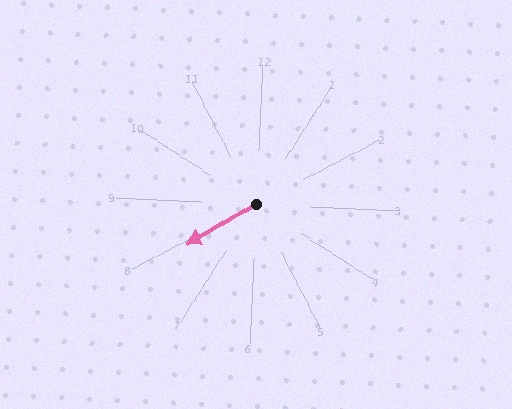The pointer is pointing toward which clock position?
Roughly 8 o'clock.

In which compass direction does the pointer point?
Southwest.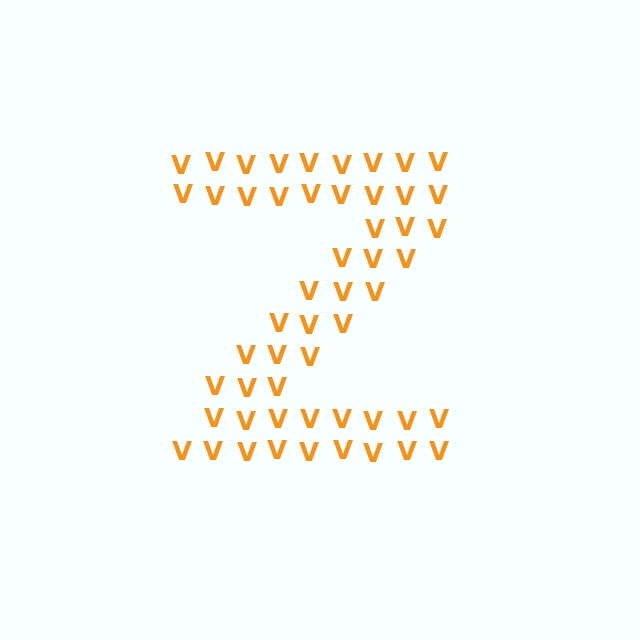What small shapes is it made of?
It is made of small letter V's.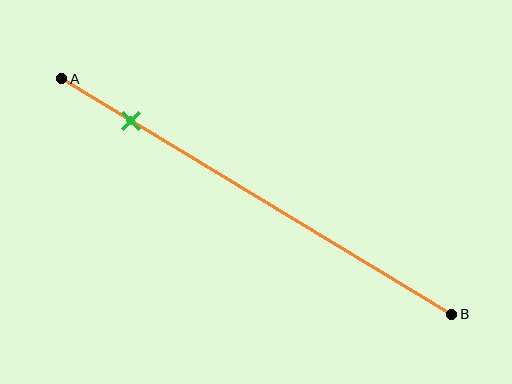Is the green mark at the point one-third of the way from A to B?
No, the mark is at about 20% from A, not at the 33% one-third point.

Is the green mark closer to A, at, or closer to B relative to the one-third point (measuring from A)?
The green mark is closer to point A than the one-third point of segment AB.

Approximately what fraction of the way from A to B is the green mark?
The green mark is approximately 20% of the way from A to B.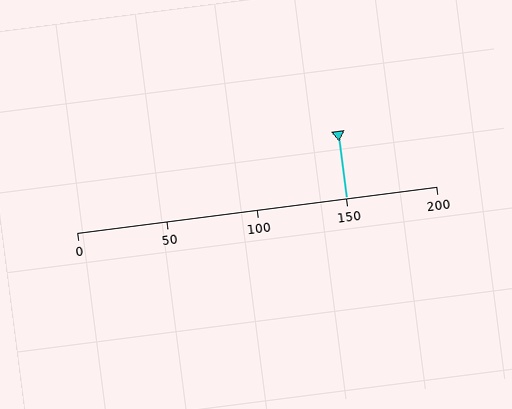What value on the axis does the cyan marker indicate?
The marker indicates approximately 150.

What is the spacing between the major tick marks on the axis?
The major ticks are spaced 50 apart.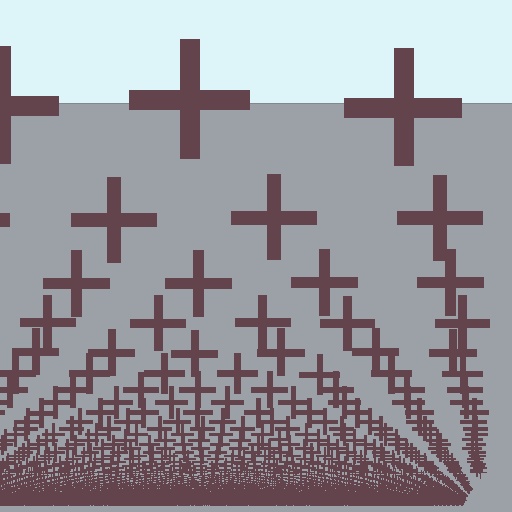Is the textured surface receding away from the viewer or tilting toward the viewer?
The surface appears to tilt toward the viewer. Texture elements get larger and sparser toward the top.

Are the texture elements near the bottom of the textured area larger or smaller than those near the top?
Smaller. The gradient is inverted — elements near the bottom are smaller and denser.